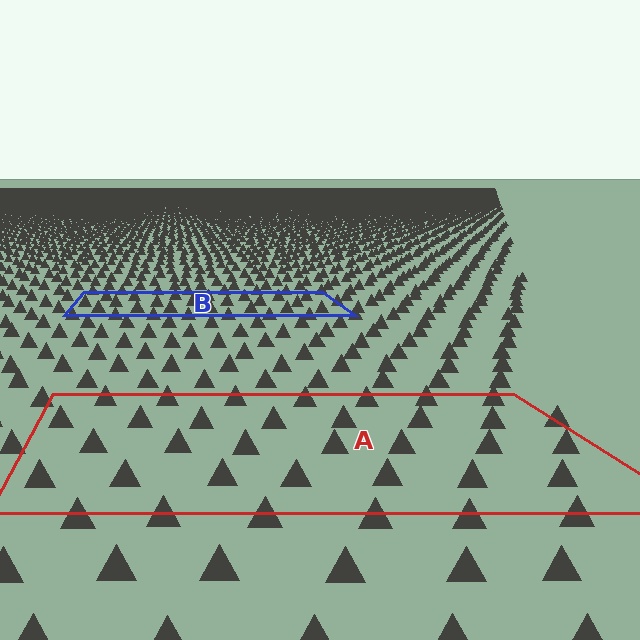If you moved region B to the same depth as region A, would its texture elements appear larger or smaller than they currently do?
They would appear larger. At a closer depth, the same texture elements are projected at a bigger on-screen size.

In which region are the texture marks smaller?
The texture marks are smaller in region B, because it is farther away.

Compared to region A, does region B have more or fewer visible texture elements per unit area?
Region B has more texture elements per unit area — they are packed more densely because it is farther away.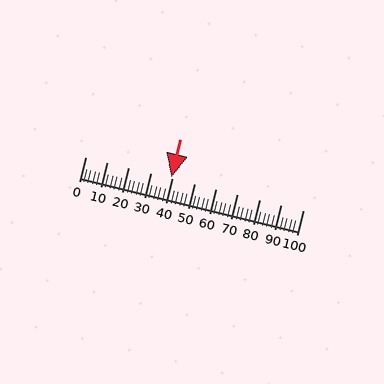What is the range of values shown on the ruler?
The ruler shows values from 0 to 100.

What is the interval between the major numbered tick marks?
The major tick marks are spaced 10 units apart.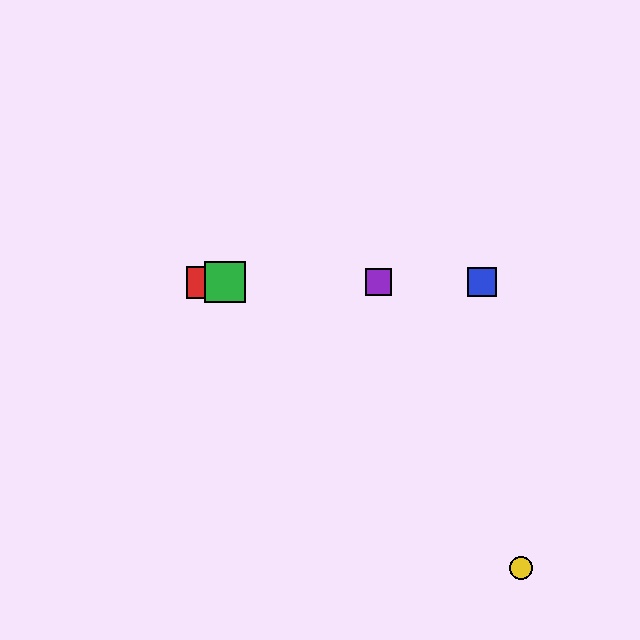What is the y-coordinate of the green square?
The green square is at y≈282.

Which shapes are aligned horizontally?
The red square, the blue square, the green square, the purple square are aligned horizontally.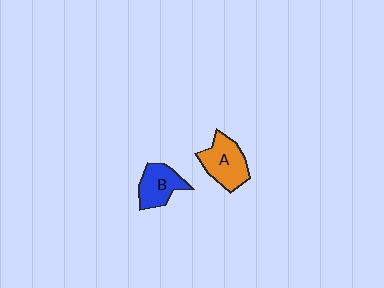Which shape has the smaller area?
Shape B (blue).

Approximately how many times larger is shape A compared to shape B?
Approximately 1.2 times.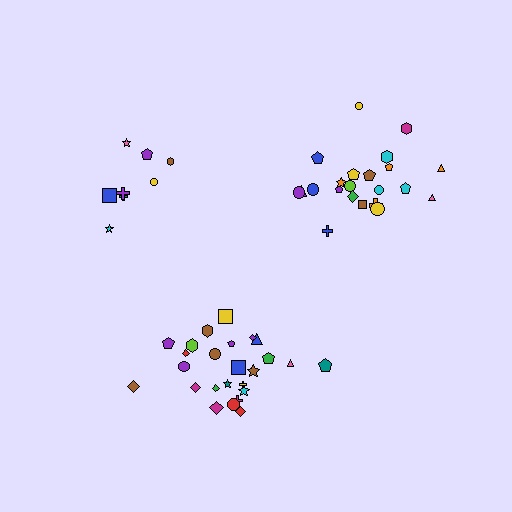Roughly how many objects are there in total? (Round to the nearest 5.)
Roughly 55 objects in total.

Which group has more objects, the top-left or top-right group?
The top-right group.